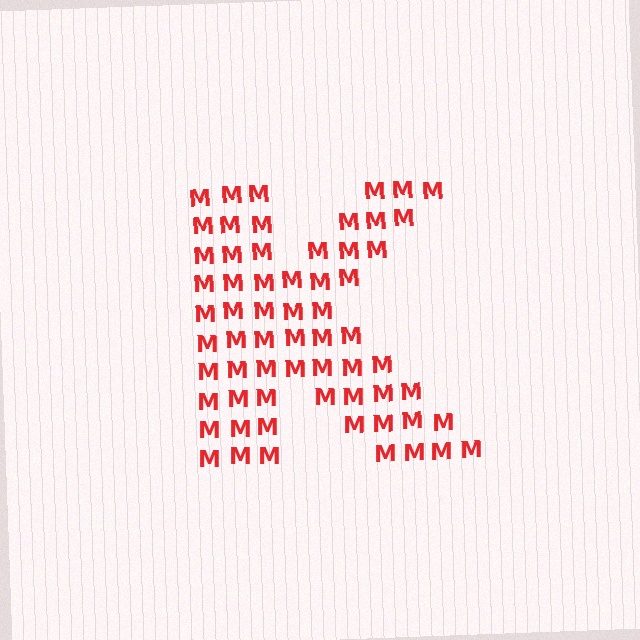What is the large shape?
The large shape is the letter K.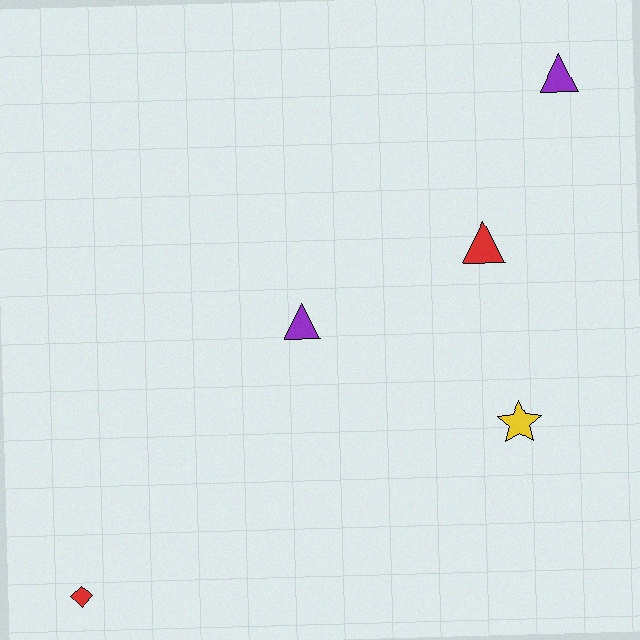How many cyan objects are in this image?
There are no cyan objects.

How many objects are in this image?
There are 5 objects.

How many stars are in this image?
There is 1 star.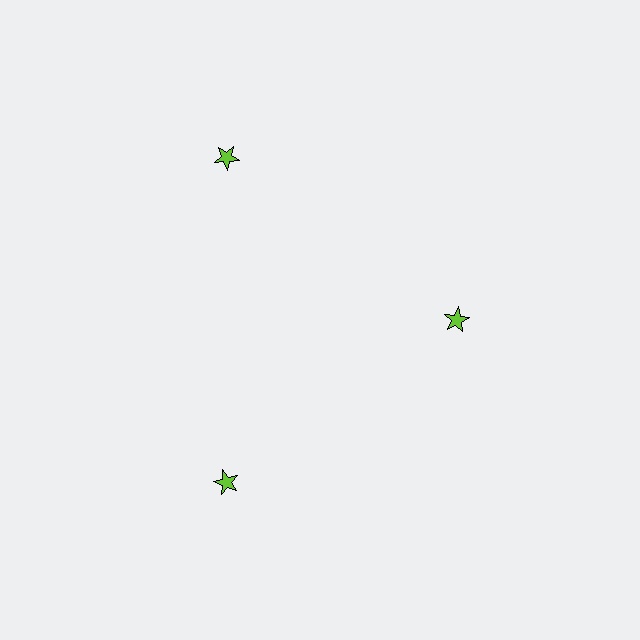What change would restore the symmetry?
The symmetry would be restored by moving it outward, back onto the ring so that all 3 stars sit at equal angles and equal distance from the center.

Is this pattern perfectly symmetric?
No. The 3 lime stars are arranged in a ring, but one element near the 3 o'clock position is pulled inward toward the center, breaking the 3-fold rotational symmetry.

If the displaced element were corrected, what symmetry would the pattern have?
It would have 3-fold rotational symmetry — the pattern would map onto itself every 120 degrees.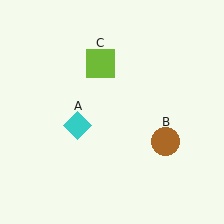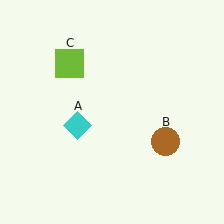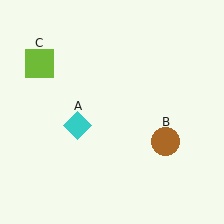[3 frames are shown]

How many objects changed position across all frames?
1 object changed position: lime square (object C).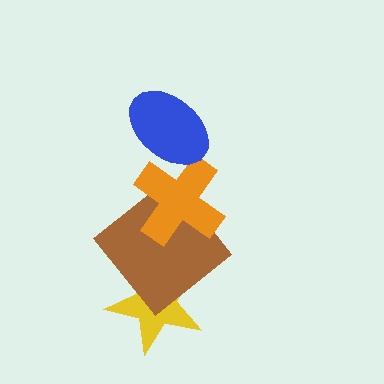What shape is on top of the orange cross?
The blue ellipse is on top of the orange cross.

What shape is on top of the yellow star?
The brown diamond is on top of the yellow star.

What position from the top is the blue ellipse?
The blue ellipse is 1st from the top.